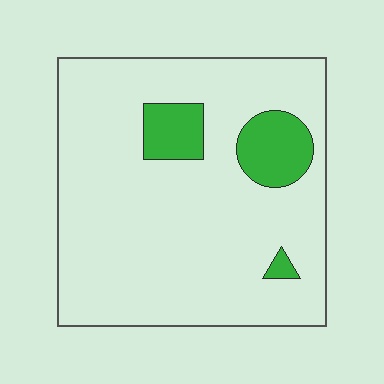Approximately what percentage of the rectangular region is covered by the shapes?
Approximately 10%.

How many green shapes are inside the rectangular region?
3.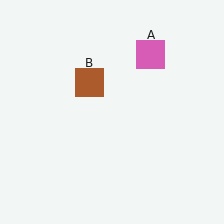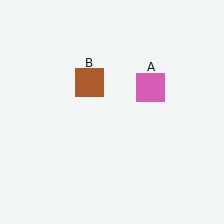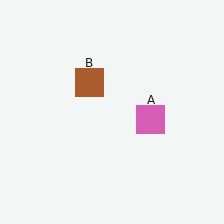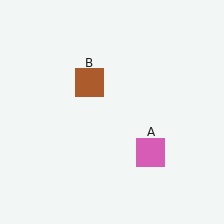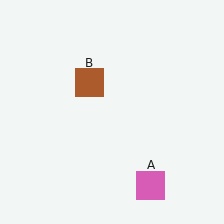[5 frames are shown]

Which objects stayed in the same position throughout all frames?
Brown square (object B) remained stationary.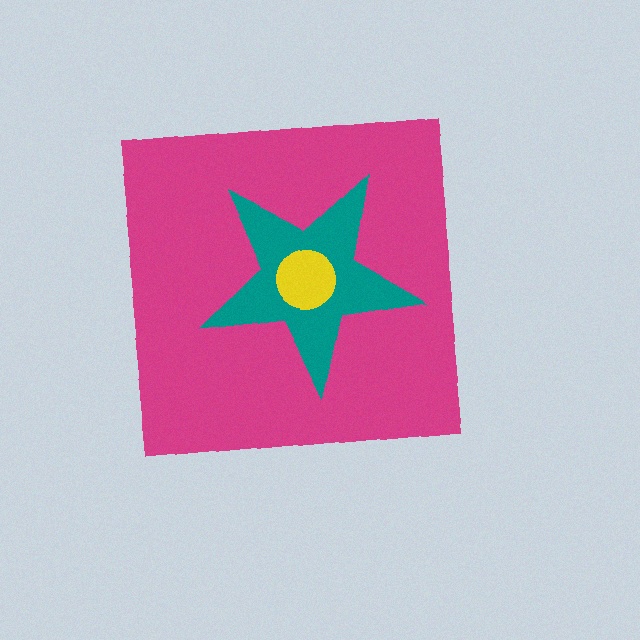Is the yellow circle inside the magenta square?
Yes.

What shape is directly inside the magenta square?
The teal star.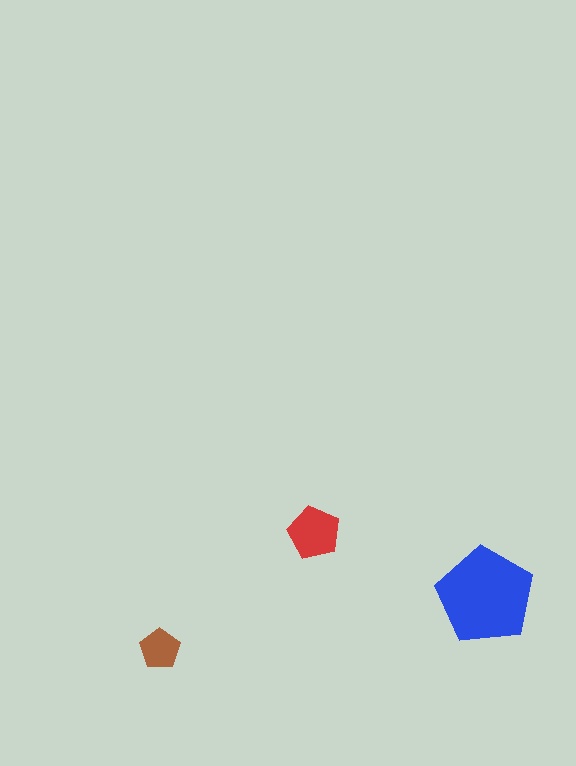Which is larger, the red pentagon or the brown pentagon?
The red one.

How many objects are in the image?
There are 3 objects in the image.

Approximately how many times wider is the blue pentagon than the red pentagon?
About 2 times wider.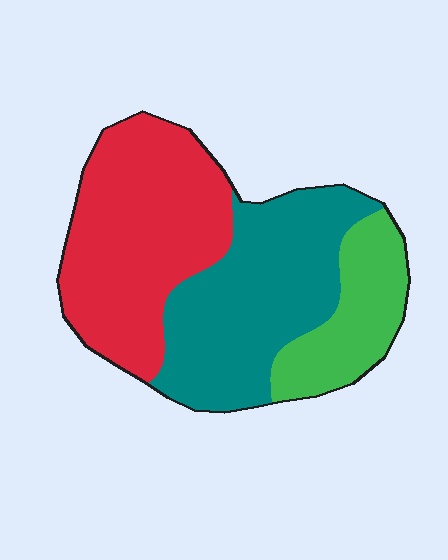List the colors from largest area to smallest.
From largest to smallest: red, teal, green.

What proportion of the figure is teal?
Teal takes up about two fifths (2/5) of the figure.